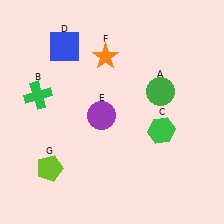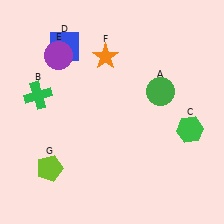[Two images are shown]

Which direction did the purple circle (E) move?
The purple circle (E) moved up.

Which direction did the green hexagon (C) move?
The green hexagon (C) moved right.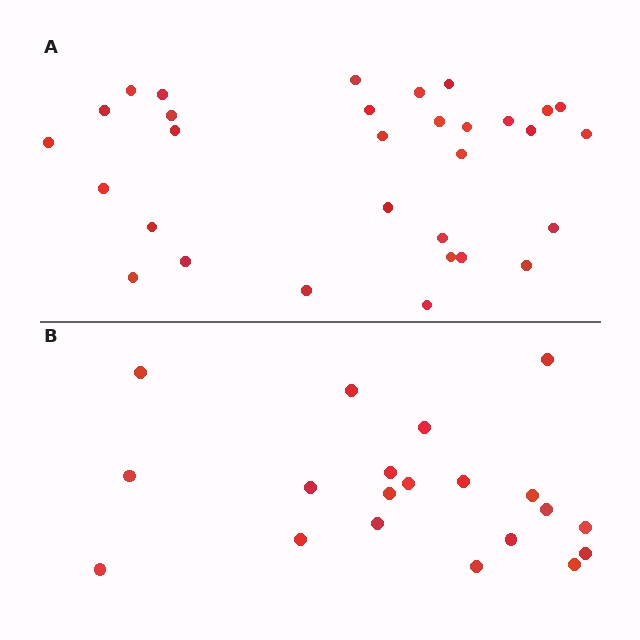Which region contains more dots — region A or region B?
Region A (the top region) has more dots.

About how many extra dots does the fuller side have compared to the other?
Region A has roughly 12 or so more dots than region B.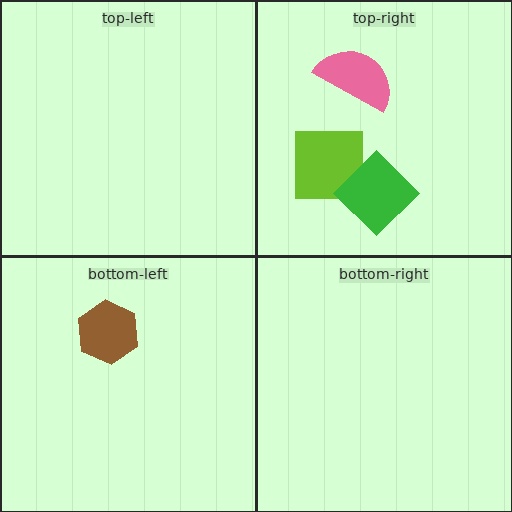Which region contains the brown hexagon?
The bottom-left region.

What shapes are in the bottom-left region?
The brown hexagon.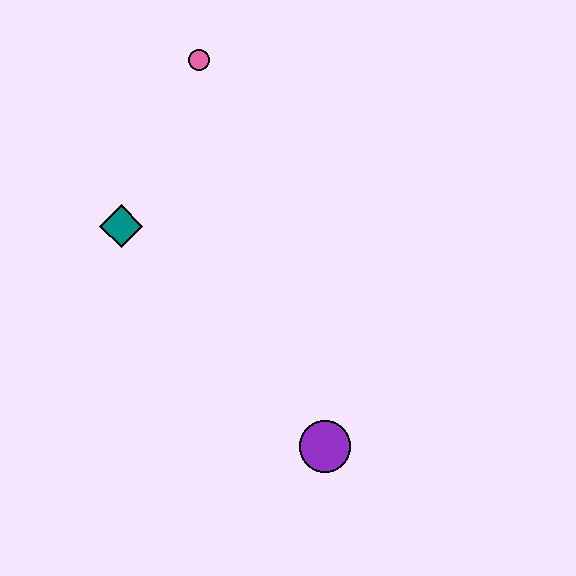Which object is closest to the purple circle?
The teal diamond is closest to the purple circle.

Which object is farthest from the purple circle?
The pink circle is farthest from the purple circle.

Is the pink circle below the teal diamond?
No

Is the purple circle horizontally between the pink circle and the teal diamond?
No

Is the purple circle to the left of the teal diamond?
No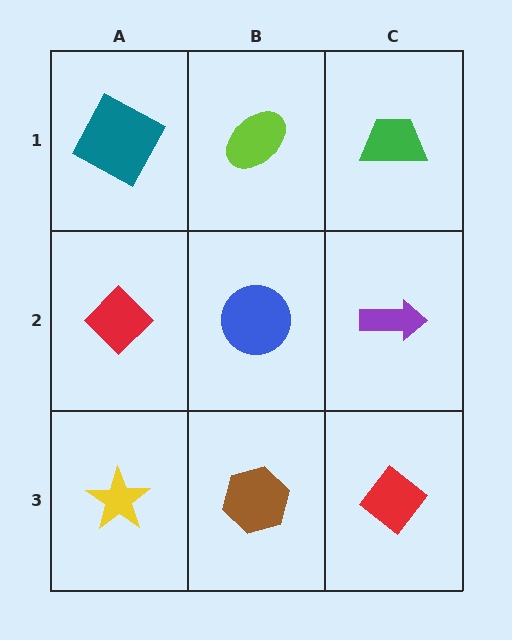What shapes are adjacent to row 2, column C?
A green trapezoid (row 1, column C), a red diamond (row 3, column C), a blue circle (row 2, column B).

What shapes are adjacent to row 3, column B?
A blue circle (row 2, column B), a yellow star (row 3, column A), a red diamond (row 3, column C).